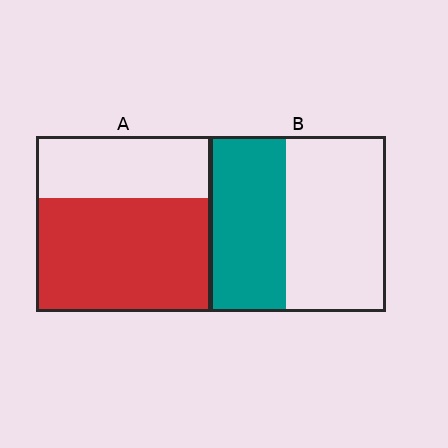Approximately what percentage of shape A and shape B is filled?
A is approximately 65% and B is approximately 45%.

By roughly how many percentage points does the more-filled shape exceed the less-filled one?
By roughly 20 percentage points (A over B).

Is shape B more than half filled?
No.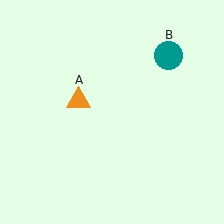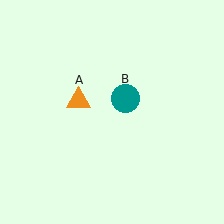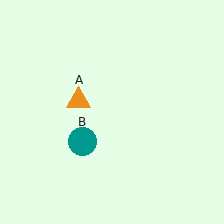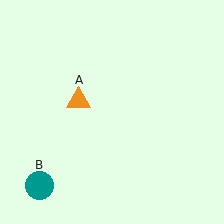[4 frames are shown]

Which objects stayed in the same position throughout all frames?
Orange triangle (object A) remained stationary.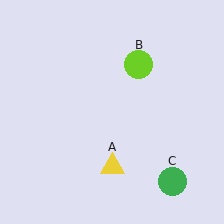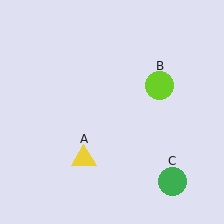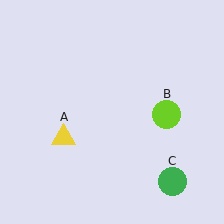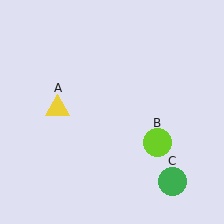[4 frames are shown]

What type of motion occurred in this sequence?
The yellow triangle (object A), lime circle (object B) rotated clockwise around the center of the scene.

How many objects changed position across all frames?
2 objects changed position: yellow triangle (object A), lime circle (object B).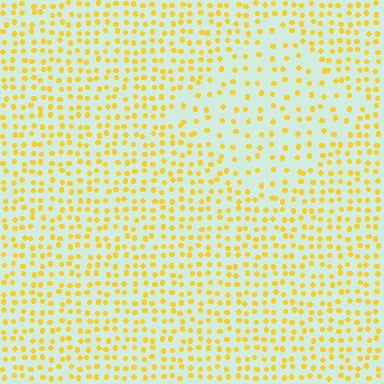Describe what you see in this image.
The image contains small yellow elements arranged at two different densities. A diamond-shaped region is visible where the elements are less densely packed than the surrounding area.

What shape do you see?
I see a diamond.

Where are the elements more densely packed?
The elements are more densely packed outside the diamond boundary.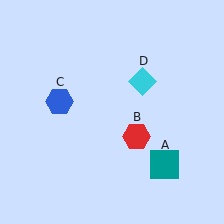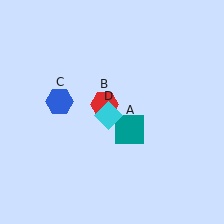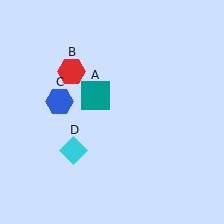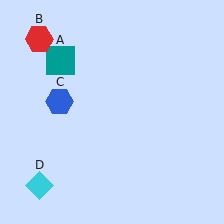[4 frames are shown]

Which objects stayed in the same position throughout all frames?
Blue hexagon (object C) remained stationary.